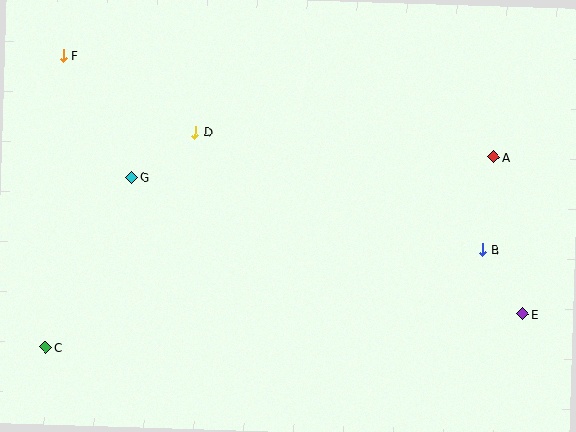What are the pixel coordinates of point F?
Point F is at (63, 55).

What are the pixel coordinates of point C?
Point C is at (46, 347).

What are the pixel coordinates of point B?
Point B is at (483, 250).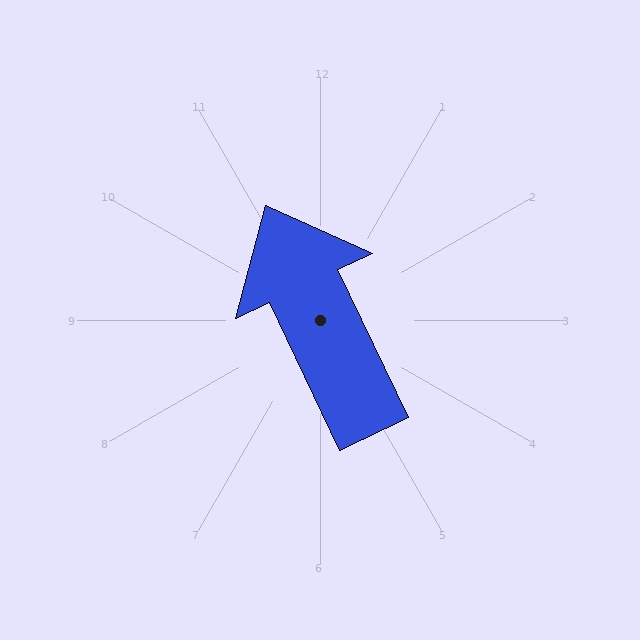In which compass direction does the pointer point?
Northwest.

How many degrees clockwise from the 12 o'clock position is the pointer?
Approximately 335 degrees.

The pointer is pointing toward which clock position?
Roughly 11 o'clock.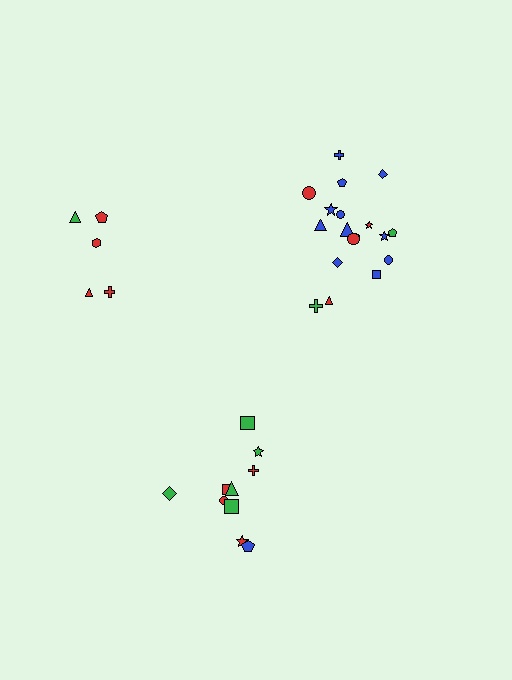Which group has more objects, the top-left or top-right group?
The top-right group.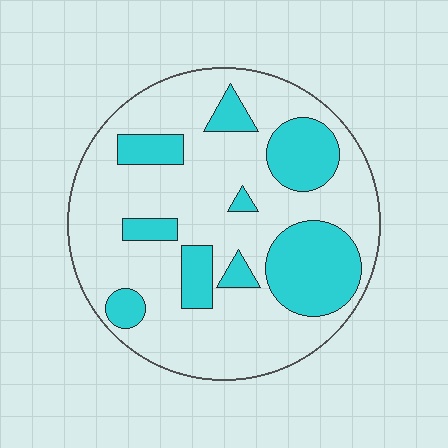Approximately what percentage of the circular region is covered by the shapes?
Approximately 25%.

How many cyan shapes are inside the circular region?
9.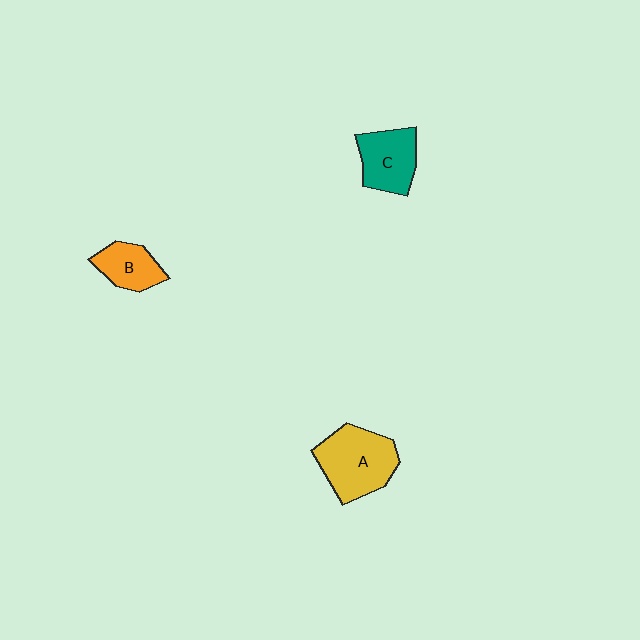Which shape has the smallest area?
Shape B (orange).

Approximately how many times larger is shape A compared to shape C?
Approximately 1.4 times.